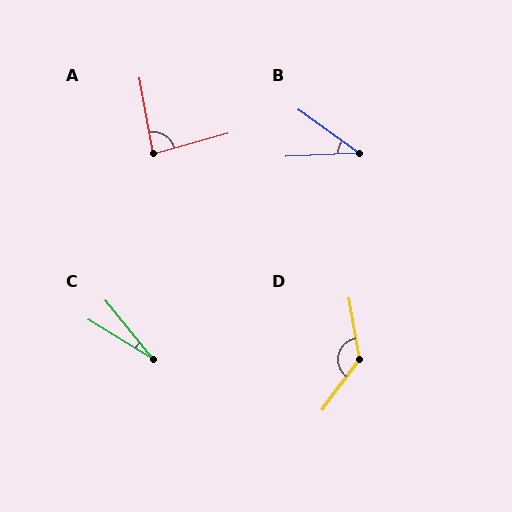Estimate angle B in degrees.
Approximately 38 degrees.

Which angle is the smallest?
C, at approximately 20 degrees.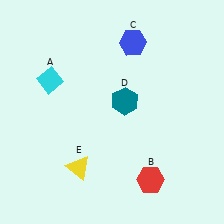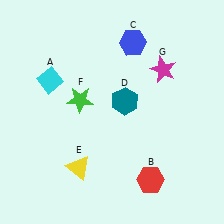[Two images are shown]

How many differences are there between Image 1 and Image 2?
There are 2 differences between the two images.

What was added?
A green star (F), a magenta star (G) were added in Image 2.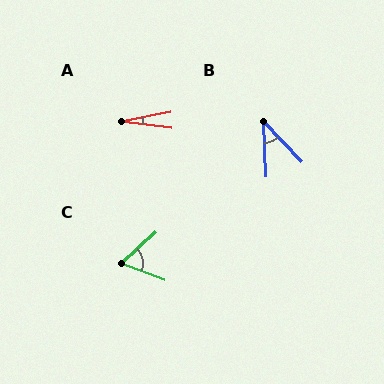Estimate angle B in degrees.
Approximately 42 degrees.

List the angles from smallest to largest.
A (18°), B (42°), C (63°).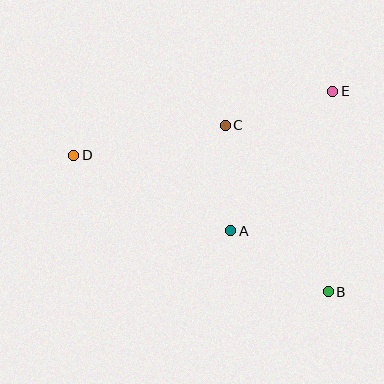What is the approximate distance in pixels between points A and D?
The distance between A and D is approximately 174 pixels.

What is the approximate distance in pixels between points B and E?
The distance between B and E is approximately 200 pixels.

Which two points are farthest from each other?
Points B and D are farthest from each other.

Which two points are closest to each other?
Points A and C are closest to each other.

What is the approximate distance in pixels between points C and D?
The distance between C and D is approximately 154 pixels.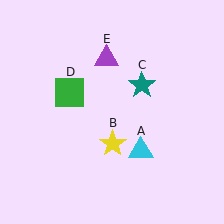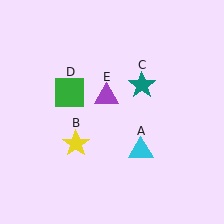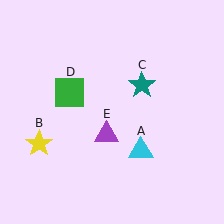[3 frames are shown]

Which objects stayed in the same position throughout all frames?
Cyan triangle (object A) and teal star (object C) and green square (object D) remained stationary.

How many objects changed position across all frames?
2 objects changed position: yellow star (object B), purple triangle (object E).